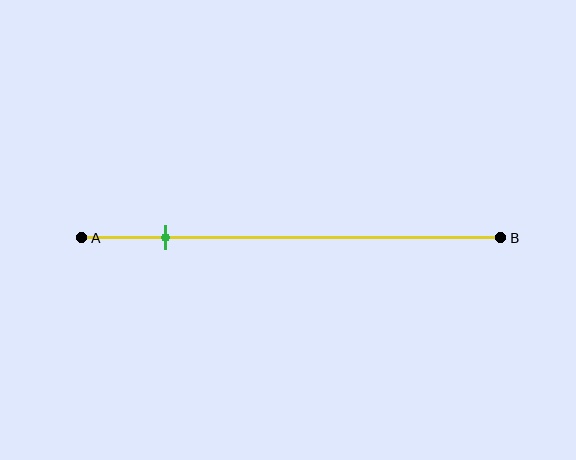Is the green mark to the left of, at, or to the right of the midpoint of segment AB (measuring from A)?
The green mark is to the left of the midpoint of segment AB.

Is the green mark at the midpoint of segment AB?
No, the mark is at about 20% from A, not at the 50% midpoint.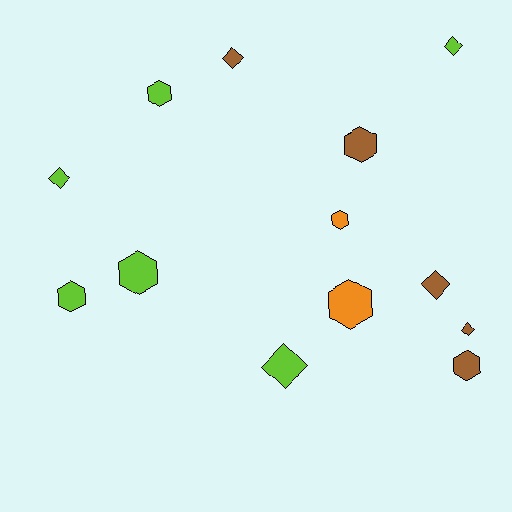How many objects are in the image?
There are 13 objects.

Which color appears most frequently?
Lime, with 6 objects.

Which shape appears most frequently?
Hexagon, with 7 objects.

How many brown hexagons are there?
There are 2 brown hexagons.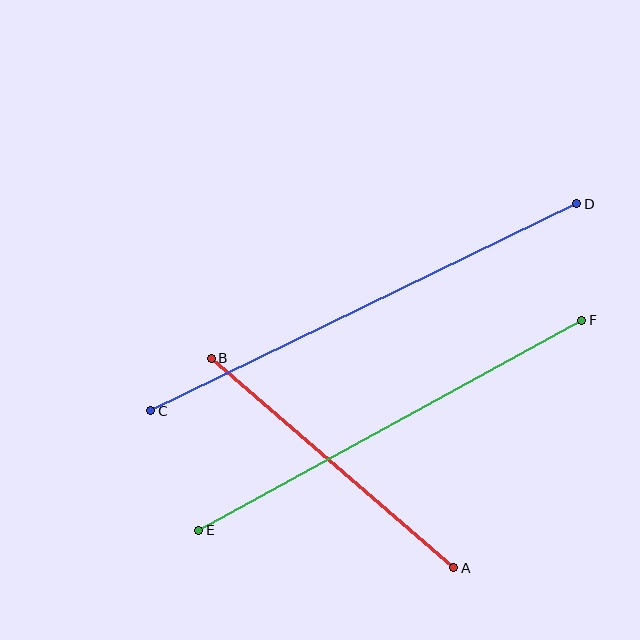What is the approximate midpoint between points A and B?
The midpoint is at approximately (333, 463) pixels.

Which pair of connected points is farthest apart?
Points C and D are farthest apart.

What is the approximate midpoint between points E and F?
The midpoint is at approximately (390, 425) pixels.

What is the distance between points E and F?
The distance is approximately 437 pixels.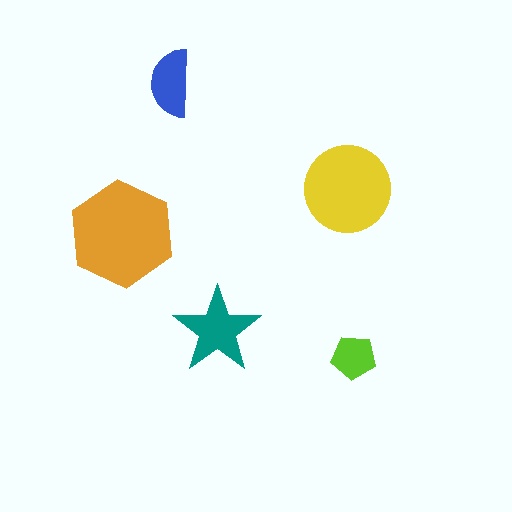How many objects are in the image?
There are 5 objects in the image.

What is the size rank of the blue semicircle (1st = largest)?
4th.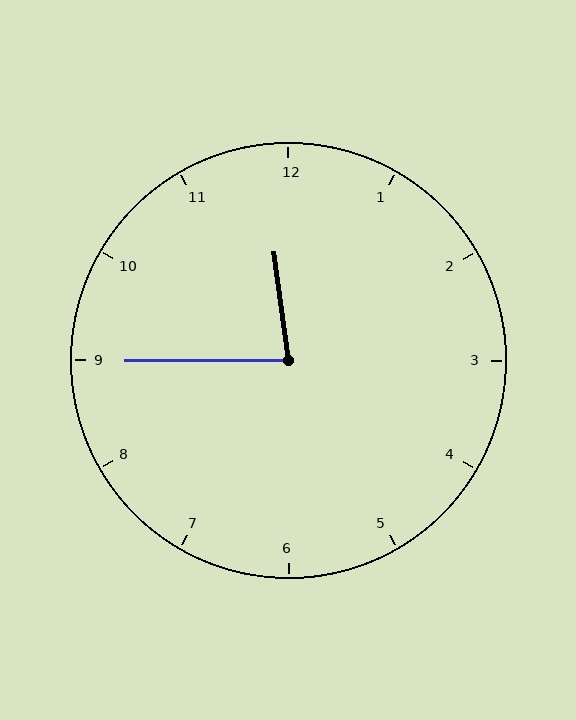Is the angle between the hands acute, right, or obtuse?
It is acute.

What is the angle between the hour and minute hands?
Approximately 82 degrees.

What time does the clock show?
11:45.